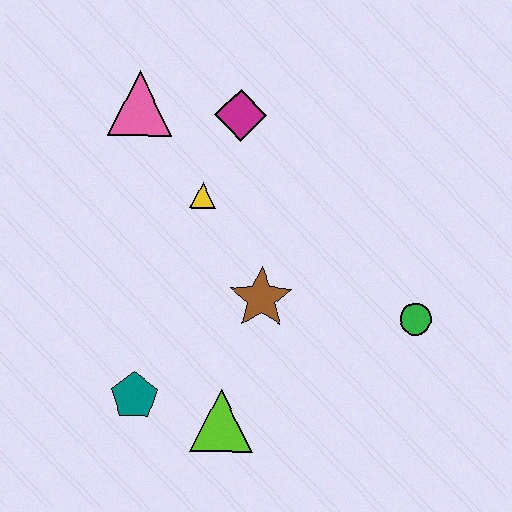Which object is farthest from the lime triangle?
The pink triangle is farthest from the lime triangle.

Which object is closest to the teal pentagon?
The lime triangle is closest to the teal pentagon.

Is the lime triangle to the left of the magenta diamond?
Yes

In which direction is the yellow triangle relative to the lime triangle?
The yellow triangle is above the lime triangle.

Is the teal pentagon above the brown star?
No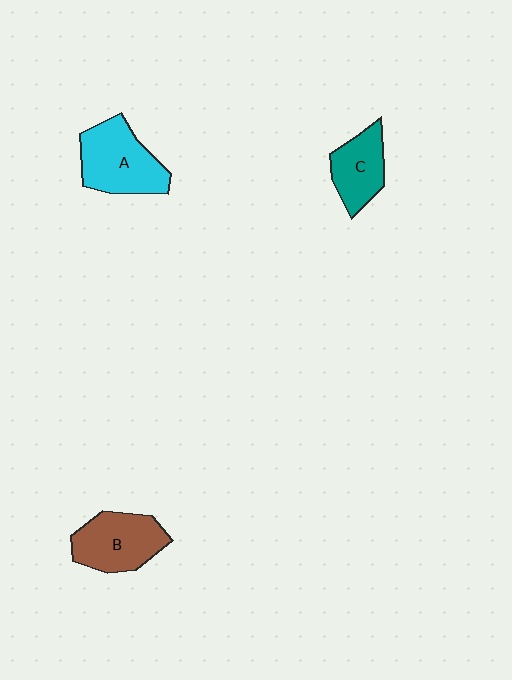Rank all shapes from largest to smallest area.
From largest to smallest: A (cyan), B (brown), C (teal).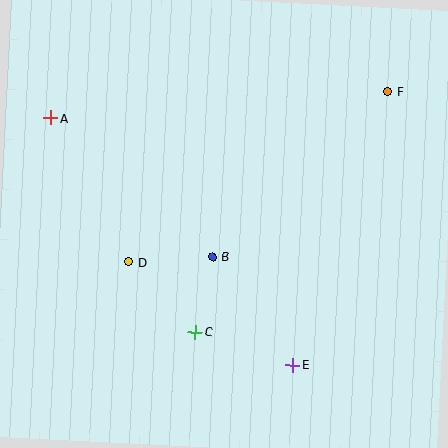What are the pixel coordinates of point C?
Point C is at (195, 332).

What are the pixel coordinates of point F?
Point F is at (387, 91).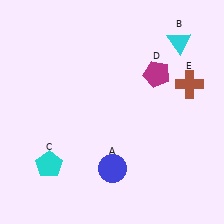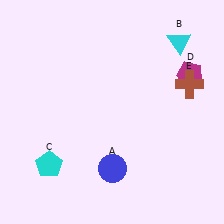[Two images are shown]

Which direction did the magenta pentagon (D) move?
The magenta pentagon (D) moved right.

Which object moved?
The magenta pentagon (D) moved right.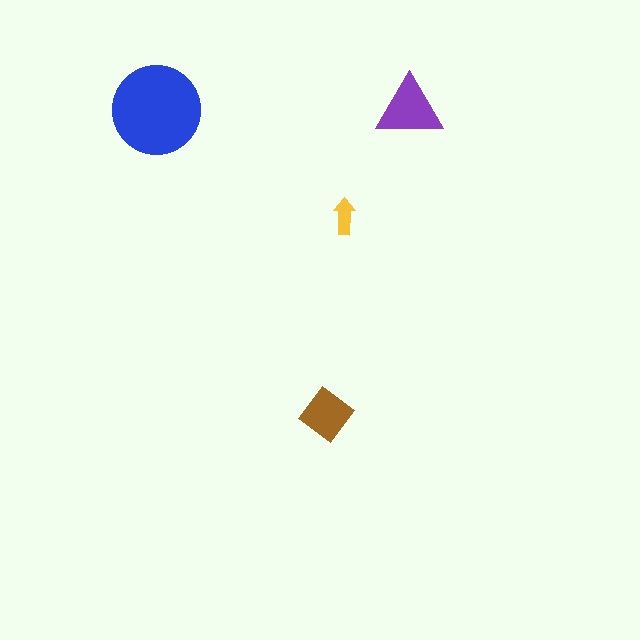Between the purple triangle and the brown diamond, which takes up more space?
The purple triangle.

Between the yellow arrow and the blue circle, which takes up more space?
The blue circle.